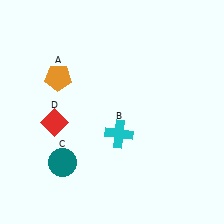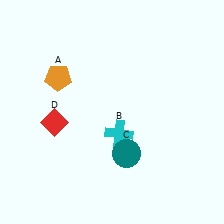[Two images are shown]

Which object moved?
The teal circle (C) moved right.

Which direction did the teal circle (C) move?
The teal circle (C) moved right.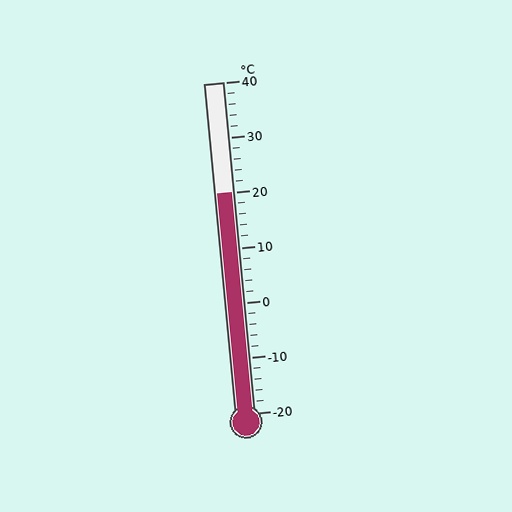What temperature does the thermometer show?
The thermometer shows approximately 20°C.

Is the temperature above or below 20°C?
The temperature is at 20°C.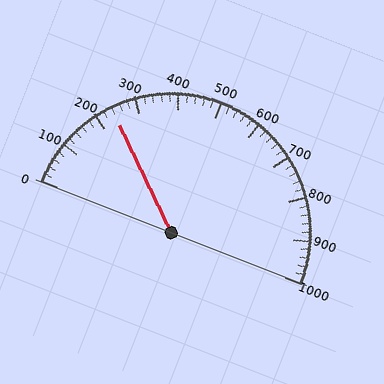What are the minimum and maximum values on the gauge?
The gauge ranges from 0 to 1000.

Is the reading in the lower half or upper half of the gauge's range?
The reading is in the lower half of the range (0 to 1000).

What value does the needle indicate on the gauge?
The needle indicates approximately 240.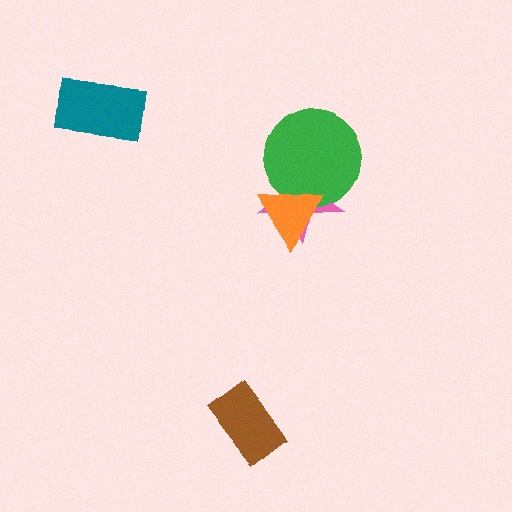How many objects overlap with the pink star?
2 objects overlap with the pink star.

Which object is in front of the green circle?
The orange triangle is in front of the green circle.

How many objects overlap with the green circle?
2 objects overlap with the green circle.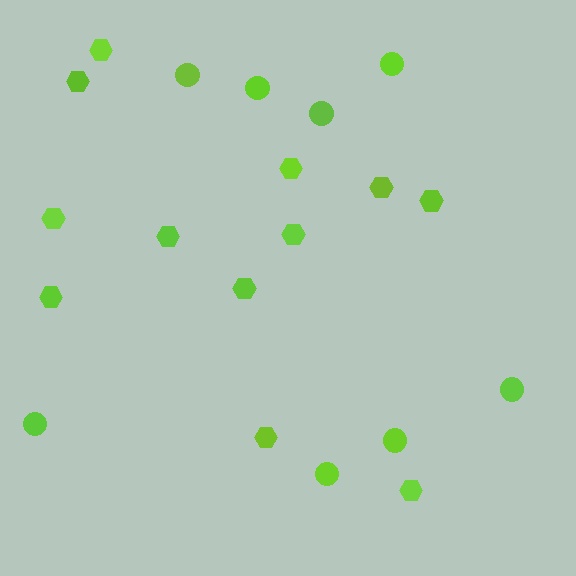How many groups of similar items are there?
There are 2 groups: one group of hexagons (12) and one group of circles (8).